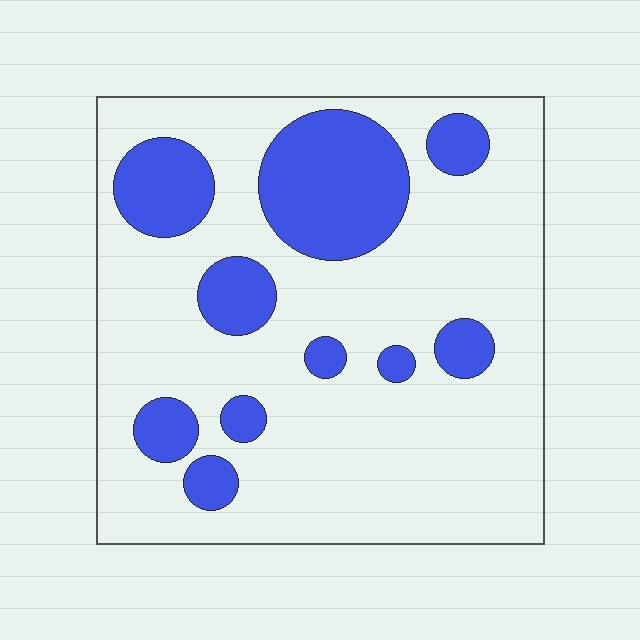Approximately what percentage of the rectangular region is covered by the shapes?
Approximately 25%.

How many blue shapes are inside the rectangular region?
10.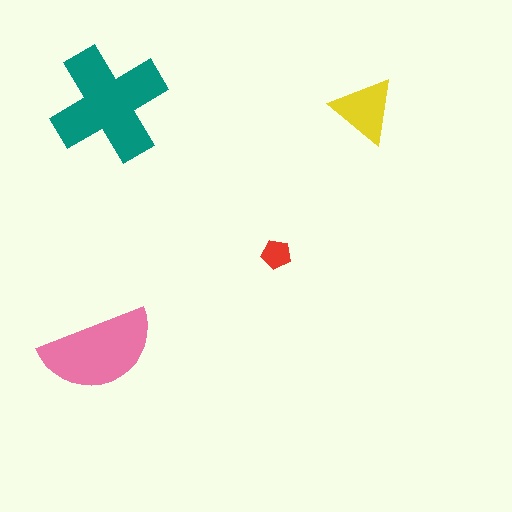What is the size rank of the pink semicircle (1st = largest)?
2nd.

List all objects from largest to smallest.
The teal cross, the pink semicircle, the yellow triangle, the red pentagon.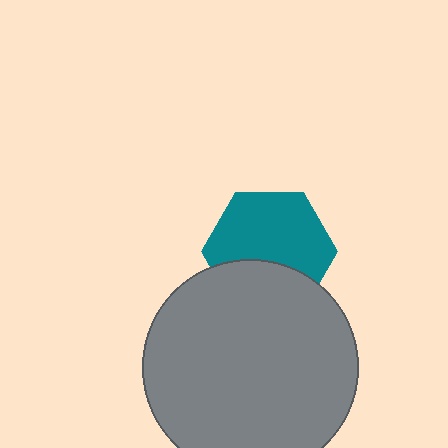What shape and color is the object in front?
The object in front is a gray circle.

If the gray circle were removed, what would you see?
You would see the complete teal hexagon.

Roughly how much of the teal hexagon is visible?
Most of it is visible (roughly 65%).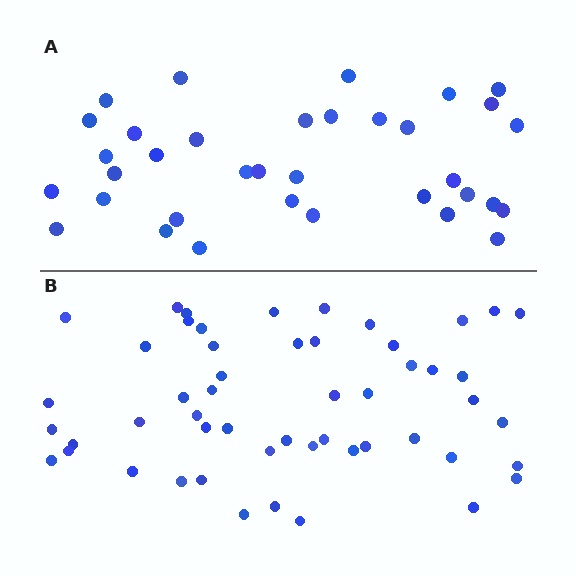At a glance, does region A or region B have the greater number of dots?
Region B (the bottom region) has more dots.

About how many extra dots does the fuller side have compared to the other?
Region B has approximately 15 more dots than region A.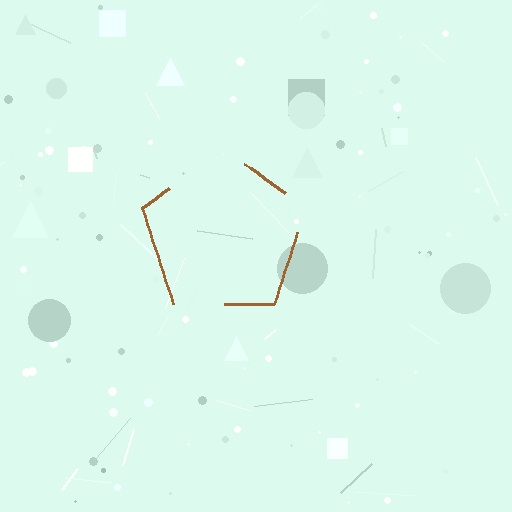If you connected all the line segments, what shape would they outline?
They would outline a pentagon.